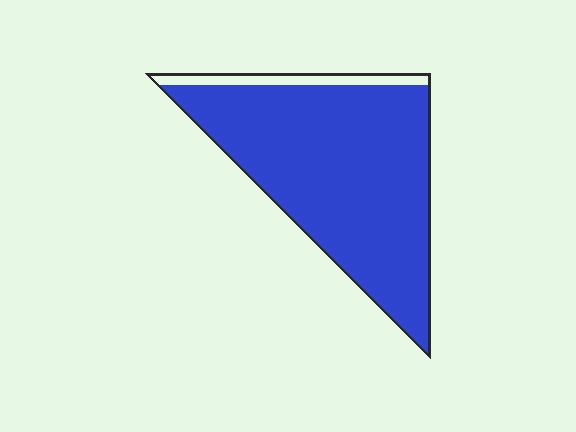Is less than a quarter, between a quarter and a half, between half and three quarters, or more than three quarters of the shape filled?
More than three quarters.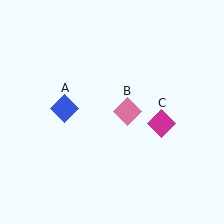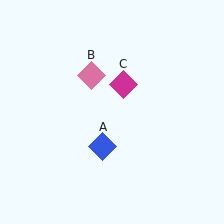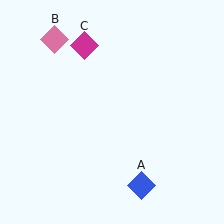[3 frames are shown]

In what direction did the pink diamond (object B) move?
The pink diamond (object B) moved up and to the left.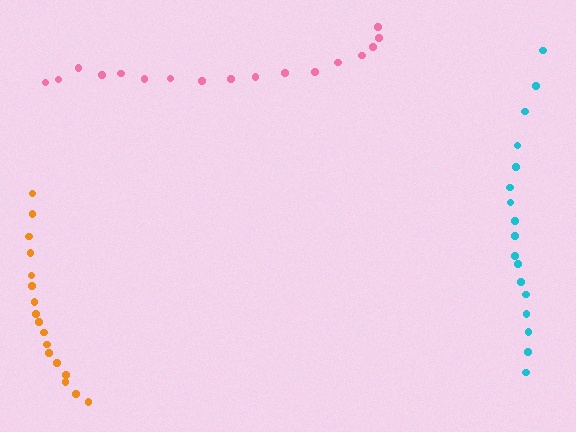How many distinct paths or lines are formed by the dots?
There are 3 distinct paths.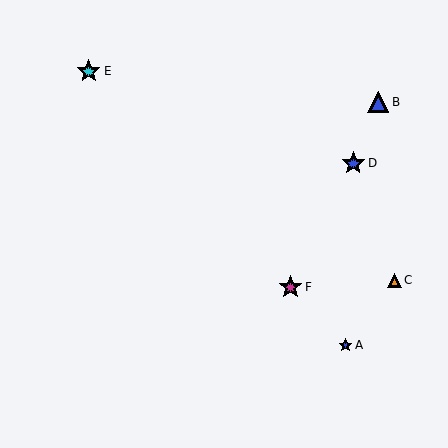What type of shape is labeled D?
Shape D is a blue star.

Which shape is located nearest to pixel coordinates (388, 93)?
The blue triangle (labeled B) at (378, 102) is nearest to that location.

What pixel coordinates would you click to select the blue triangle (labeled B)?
Click at (378, 102) to select the blue triangle B.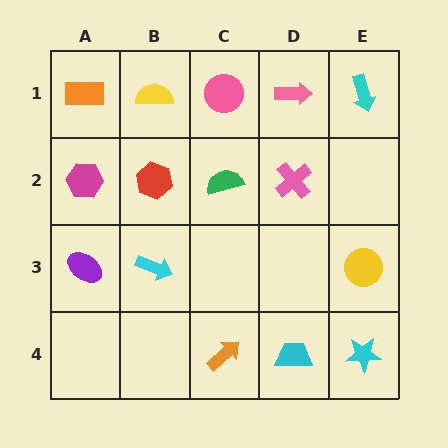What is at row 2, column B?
A red hexagon.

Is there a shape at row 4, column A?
No, that cell is empty.